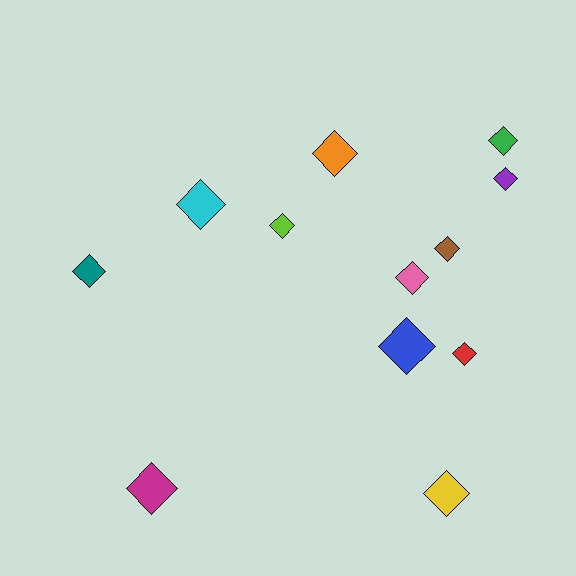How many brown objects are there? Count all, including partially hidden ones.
There is 1 brown object.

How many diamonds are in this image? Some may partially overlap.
There are 12 diamonds.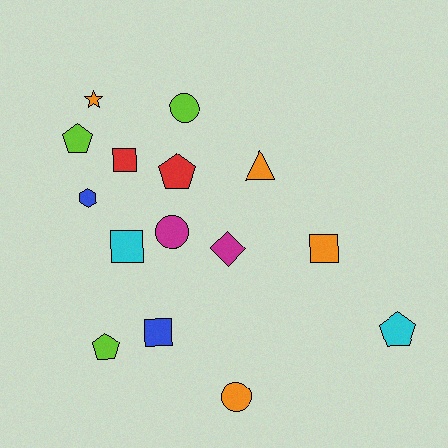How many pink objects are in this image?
There are no pink objects.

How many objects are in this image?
There are 15 objects.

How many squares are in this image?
There are 4 squares.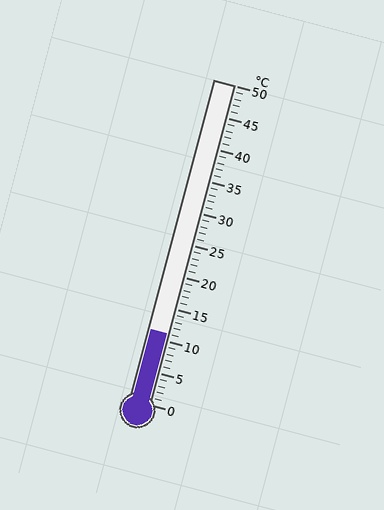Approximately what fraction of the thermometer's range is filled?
The thermometer is filled to approximately 20% of its range.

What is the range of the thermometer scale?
The thermometer scale ranges from 0°C to 50°C.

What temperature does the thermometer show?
The thermometer shows approximately 11°C.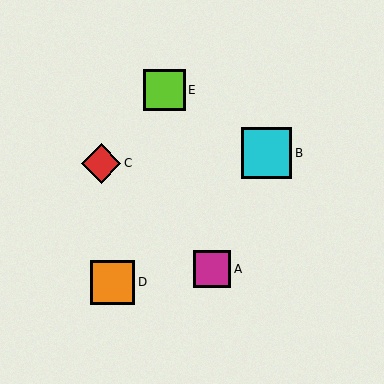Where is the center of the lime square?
The center of the lime square is at (164, 90).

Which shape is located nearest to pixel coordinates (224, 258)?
The magenta square (labeled A) at (212, 269) is nearest to that location.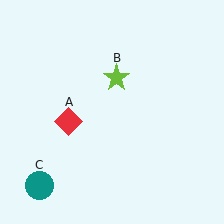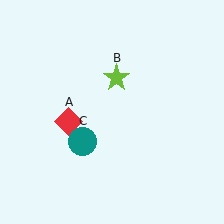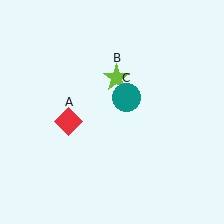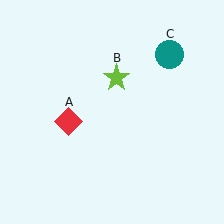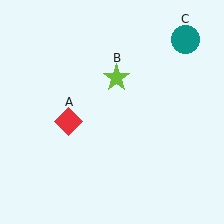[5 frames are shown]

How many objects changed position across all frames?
1 object changed position: teal circle (object C).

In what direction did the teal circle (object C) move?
The teal circle (object C) moved up and to the right.